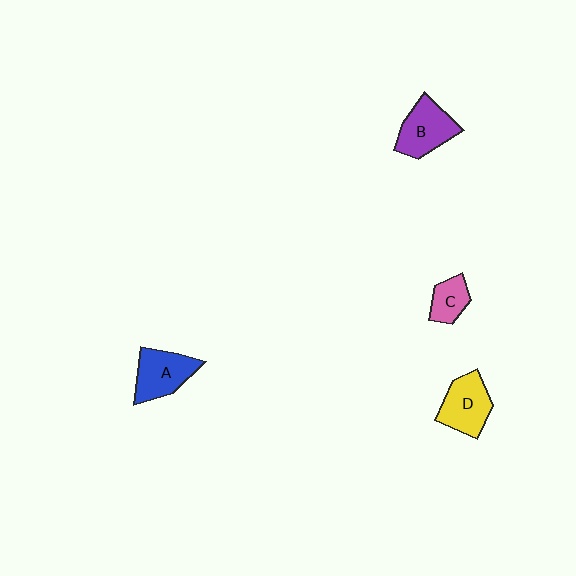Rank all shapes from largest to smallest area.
From largest to smallest: B (purple), D (yellow), A (blue), C (pink).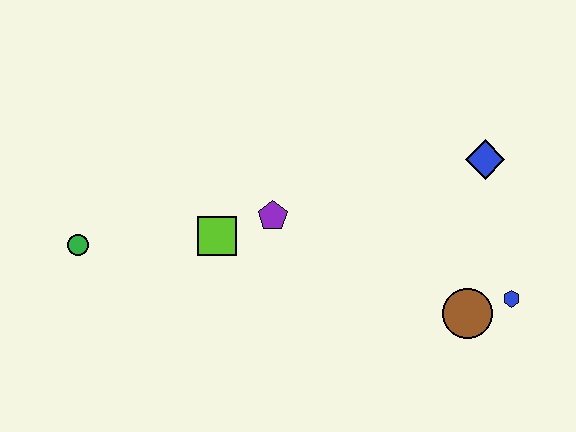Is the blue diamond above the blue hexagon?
Yes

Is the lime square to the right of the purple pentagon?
No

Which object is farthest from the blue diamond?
The green circle is farthest from the blue diamond.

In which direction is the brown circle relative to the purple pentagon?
The brown circle is to the right of the purple pentagon.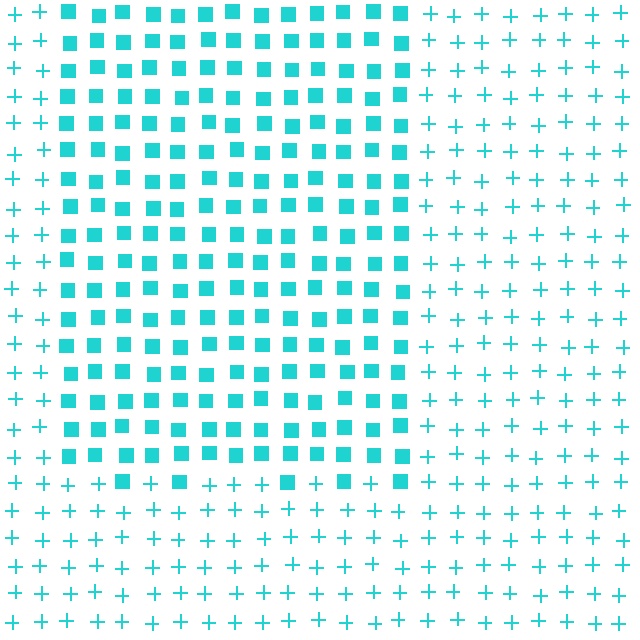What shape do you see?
I see a rectangle.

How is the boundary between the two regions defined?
The boundary is defined by a change in element shape: squares inside vs. plus signs outside. All elements share the same color and spacing.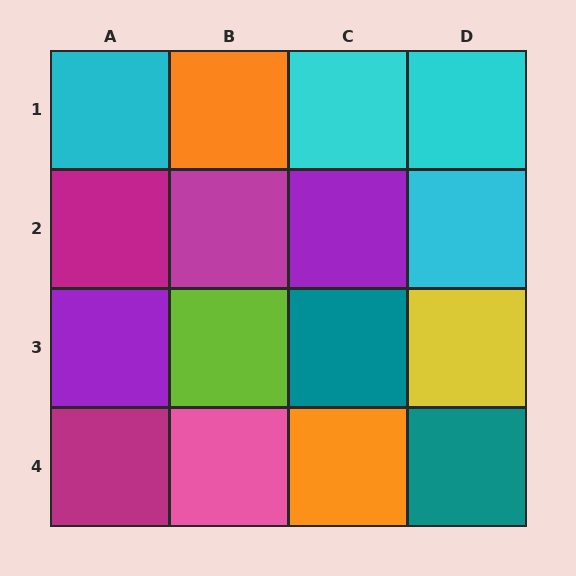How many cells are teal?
2 cells are teal.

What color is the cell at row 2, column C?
Purple.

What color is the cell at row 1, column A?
Cyan.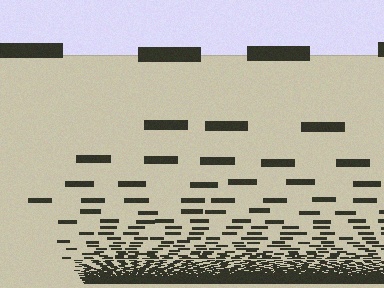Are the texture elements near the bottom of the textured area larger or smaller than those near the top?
Smaller. The gradient is inverted — elements near the bottom are smaller and denser.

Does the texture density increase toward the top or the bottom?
Density increases toward the bottom.